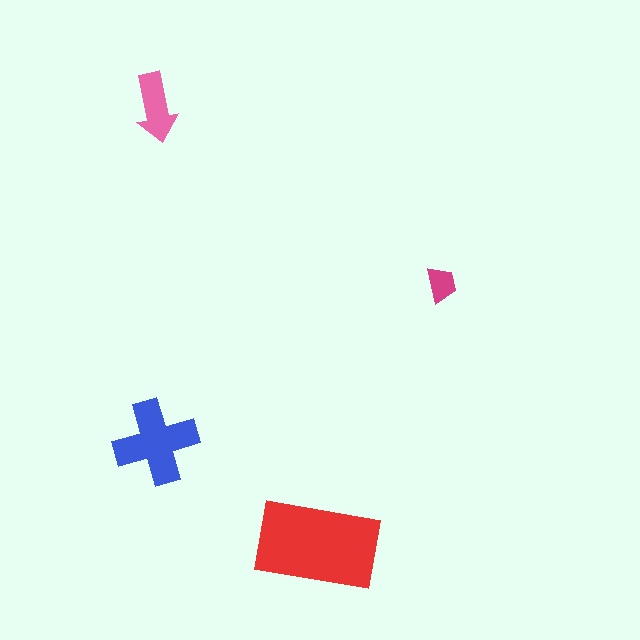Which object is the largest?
The red rectangle.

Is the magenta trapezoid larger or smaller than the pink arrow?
Smaller.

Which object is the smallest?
The magenta trapezoid.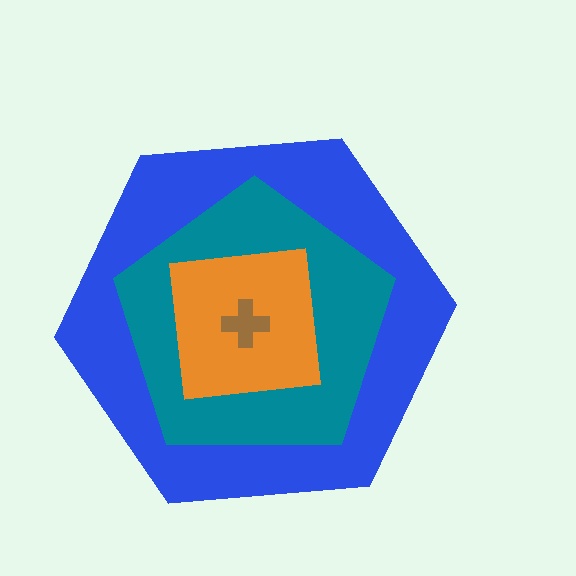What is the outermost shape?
The blue hexagon.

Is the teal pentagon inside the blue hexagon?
Yes.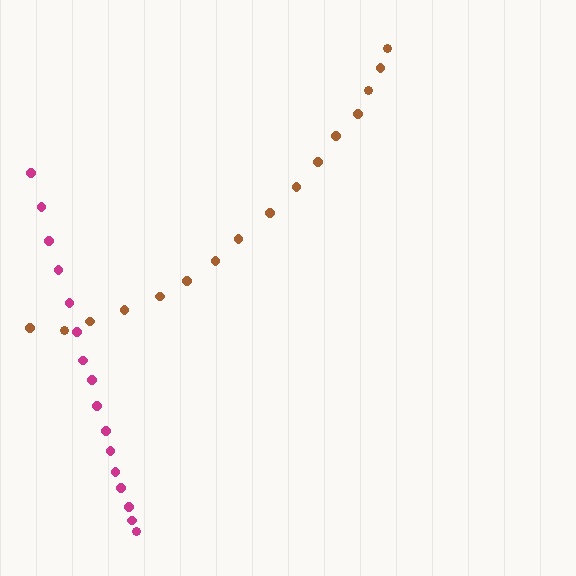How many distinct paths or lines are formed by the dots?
There are 2 distinct paths.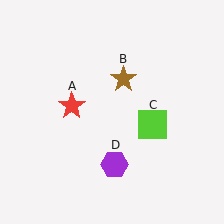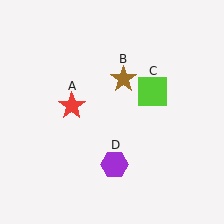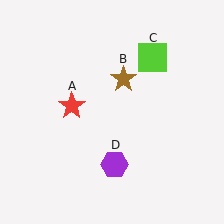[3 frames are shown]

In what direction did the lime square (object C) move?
The lime square (object C) moved up.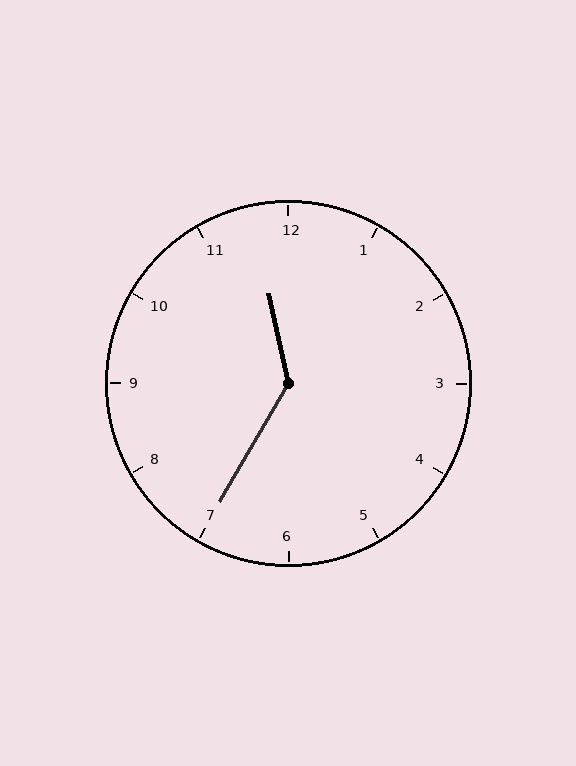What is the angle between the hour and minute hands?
Approximately 138 degrees.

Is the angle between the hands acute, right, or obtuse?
It is obtuse.